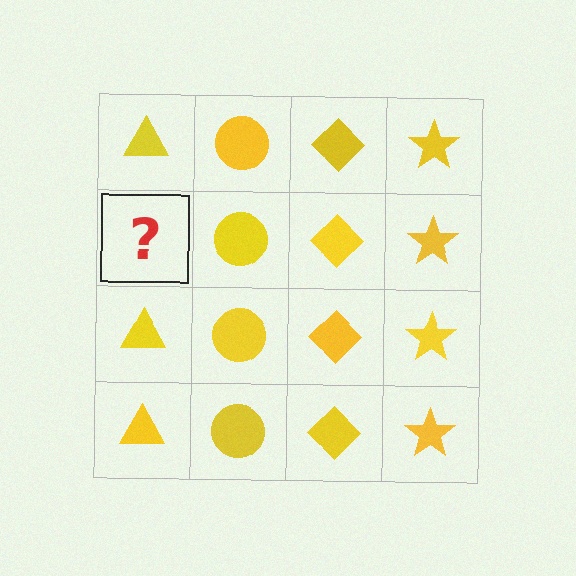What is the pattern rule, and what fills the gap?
The rule is that each column has a consistent shape. The gap should be filled with a yellow triangle.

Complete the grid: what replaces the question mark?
The question mark should be replaced with a yellow triangle.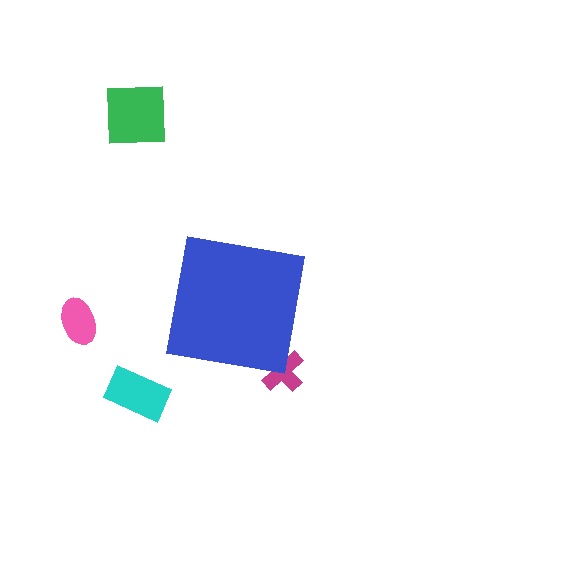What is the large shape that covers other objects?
A blue square.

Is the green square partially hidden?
No, the green square is fully visible.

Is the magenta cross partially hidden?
Yes, the magenta cross is partially hidden behind the blue square.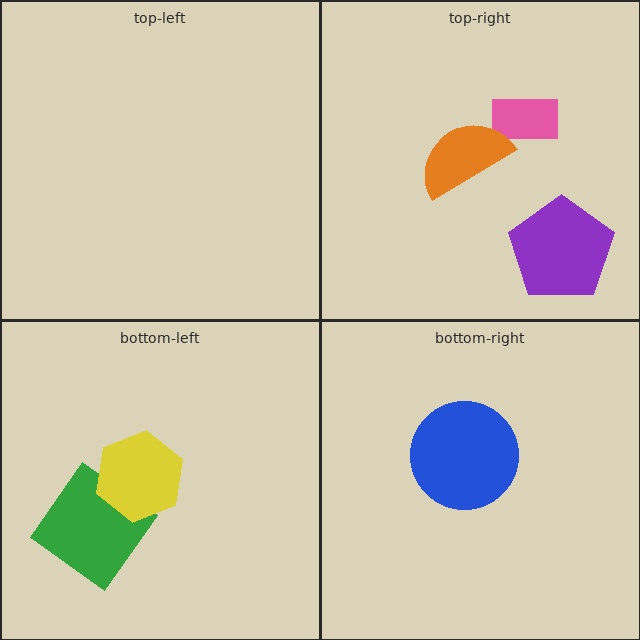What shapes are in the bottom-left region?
The green diamond, the yellow hexagon.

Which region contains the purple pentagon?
The top-right region.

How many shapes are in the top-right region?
3.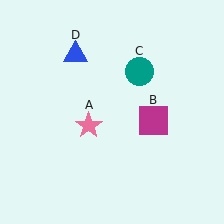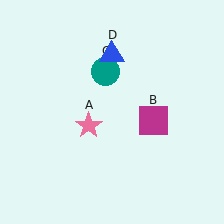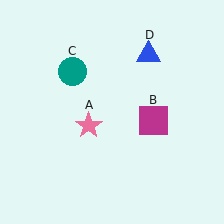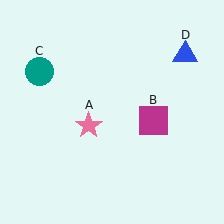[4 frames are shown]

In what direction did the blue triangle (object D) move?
The blue triangle (object D) moved right.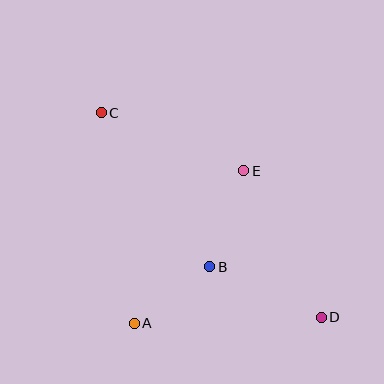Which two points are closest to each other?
Points A and B are closest to each other.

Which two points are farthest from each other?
Points C and D are farthest from each other.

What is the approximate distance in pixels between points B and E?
The distance between B and E is approximately 102 pixels.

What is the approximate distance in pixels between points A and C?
The distance between A and C is approximately 213 pixels.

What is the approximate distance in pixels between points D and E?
The distance between D and E is approximately 166 pixels.